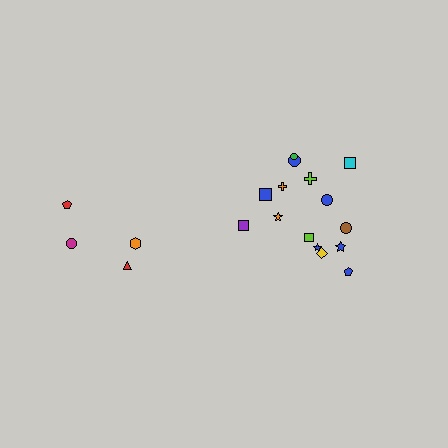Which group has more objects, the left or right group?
The right group.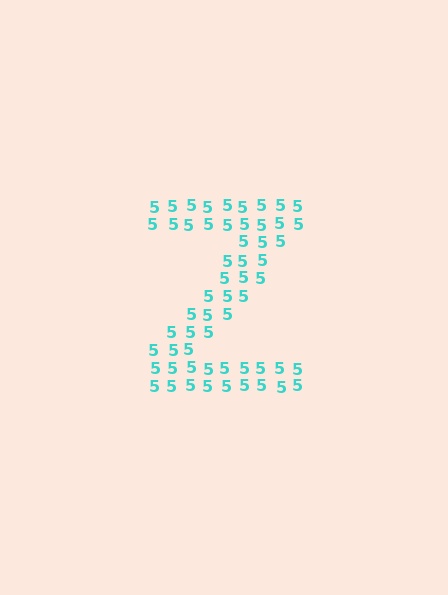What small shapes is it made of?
It is made of small digit 5's.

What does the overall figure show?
The overall figure shows the letter Z.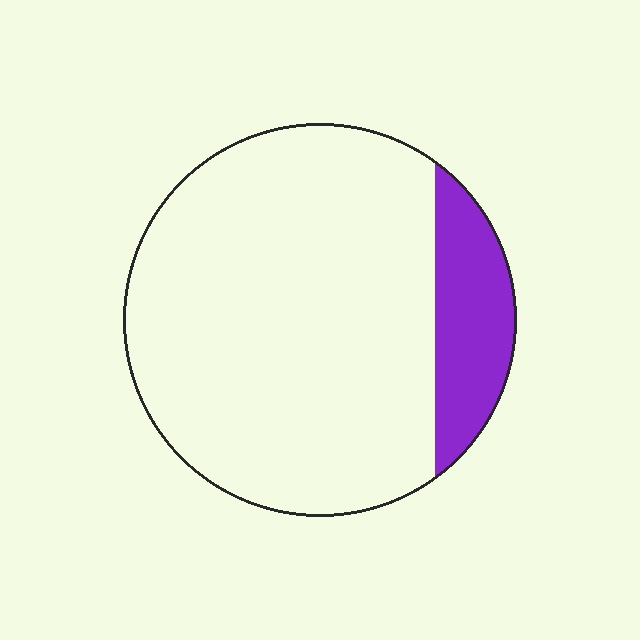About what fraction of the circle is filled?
About one sixth (1/6).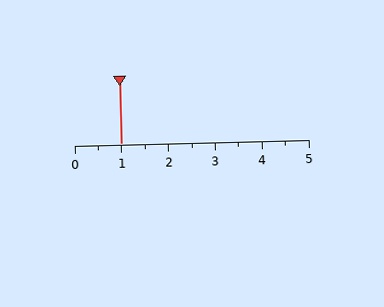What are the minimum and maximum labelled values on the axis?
The axis runs from 0 to 5.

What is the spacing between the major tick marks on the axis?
The major ticks are spaced 1 apart.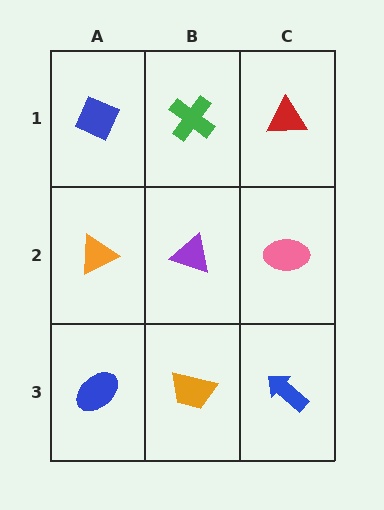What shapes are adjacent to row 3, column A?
An orange triangle (row 2, column A), an orange trapezoid (row 3, column B).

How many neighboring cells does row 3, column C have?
2.